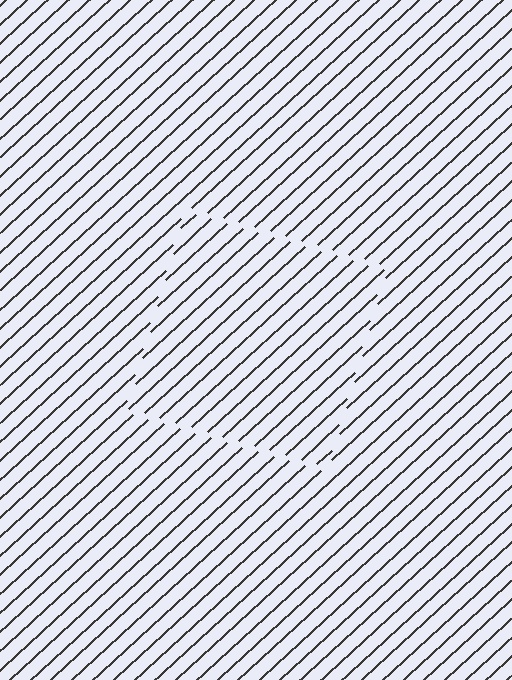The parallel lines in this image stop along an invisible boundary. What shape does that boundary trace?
An illusory square. The interior of the shape contains the same grating, shifted by half a period — the contour is defined by the phase discontinuity where line-ends from the inner and outer gratings abut.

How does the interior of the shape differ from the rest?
The interior of the shape contains the same grating, shifted by half a period — the contour is defined by the phase discontinuity where line-ends from the inner and outer gratings abut.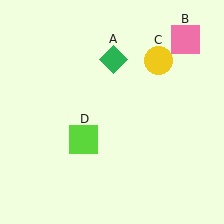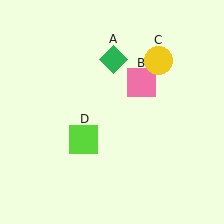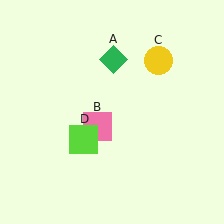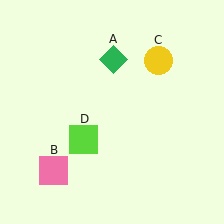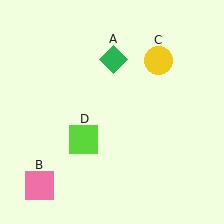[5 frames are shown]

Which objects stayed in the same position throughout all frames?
Green diamond (object A) and yellow circle (object C) and lime square (object D) remained stationary.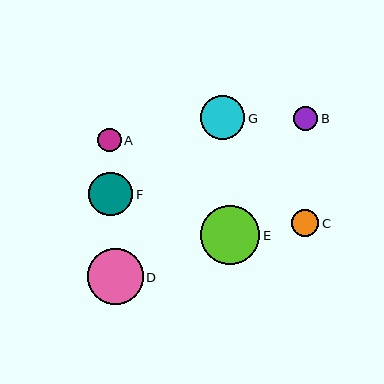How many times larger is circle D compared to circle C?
Circle D is approximately 2.1 times the size of circle C.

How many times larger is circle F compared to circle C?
Circle F is approximately 1.6 times the size of circle C.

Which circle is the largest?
Circle E is the largest with a size of approximately 60 pixels.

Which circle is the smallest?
Circle A is the smallest with a size of approximately 23 pixels.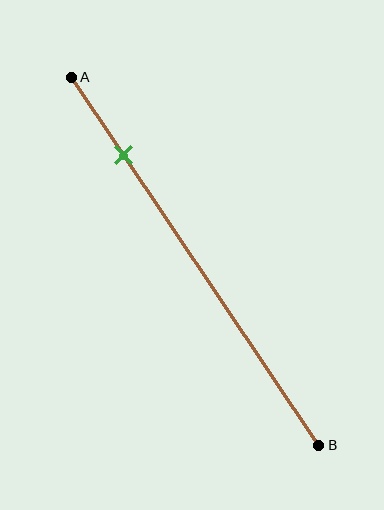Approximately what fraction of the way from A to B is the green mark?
The green mark is approximately 20% of the way from A to B.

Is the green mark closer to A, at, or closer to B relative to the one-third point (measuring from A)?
The green mark is closer to point A than the one-third point of segment AB.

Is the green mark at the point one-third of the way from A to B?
No, the mark is at about 20% from A, not at the 33% one-third point.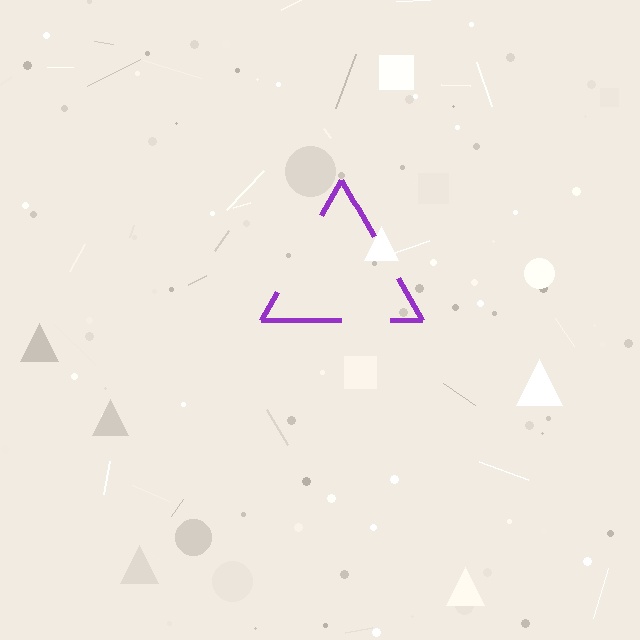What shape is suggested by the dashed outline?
The dashed outline suggests a triangle.